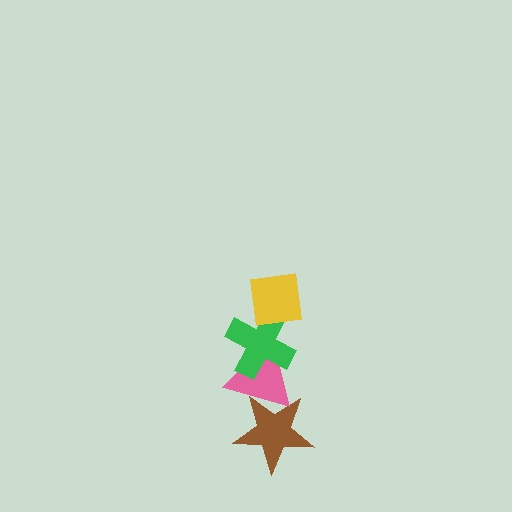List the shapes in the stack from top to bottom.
From top to bottom: the yellow square, the green cross, the pink triangle, the brown star.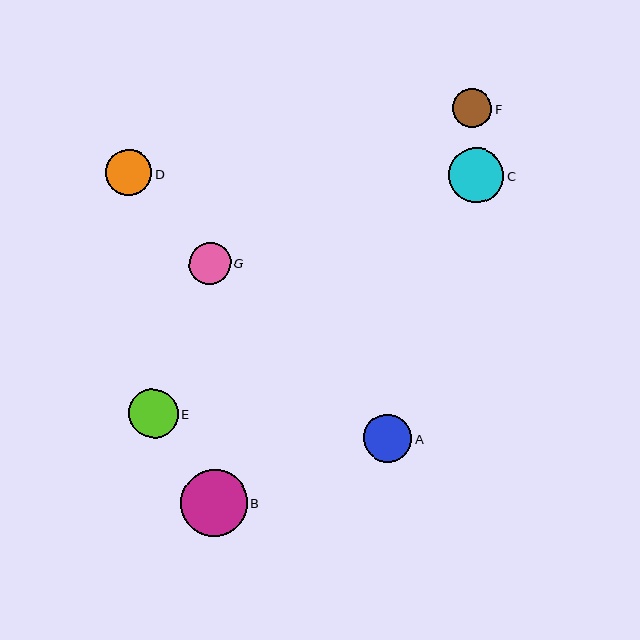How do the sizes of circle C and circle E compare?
Circle C and circle E are approximately the same size.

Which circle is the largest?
Circle B is the largest with a size of approximately 67 pixels.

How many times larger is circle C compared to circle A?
Circle C is approximately 1.1 times the size of circle A.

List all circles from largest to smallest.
From largest to smallest: B, C, E, A, D, G, F.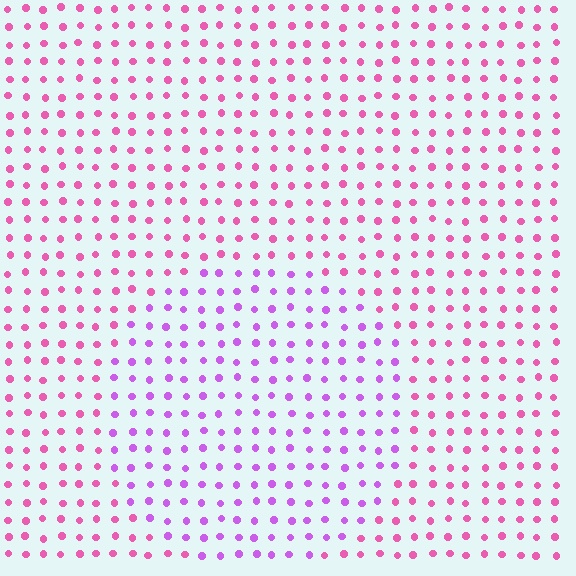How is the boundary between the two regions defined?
The boundary is defined purely by a slight shift in hue (about 38 degrees). Spacing, size, and orientation are identical on both sides.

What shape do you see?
I see a circle.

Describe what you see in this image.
The image is filled with small pink elements in a uniform arrangement. A circle-shaped region is visible where the elements are tinted to a slightly different hue, forming a subtle color boundary.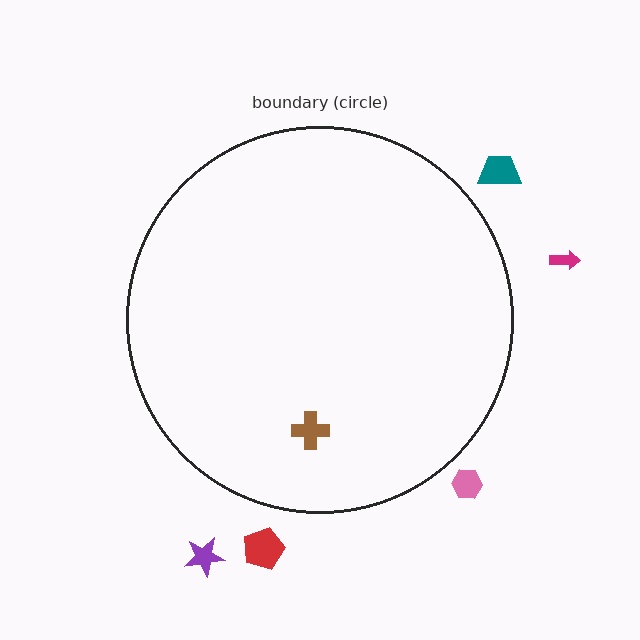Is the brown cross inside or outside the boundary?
Inside.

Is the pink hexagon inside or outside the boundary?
Outside.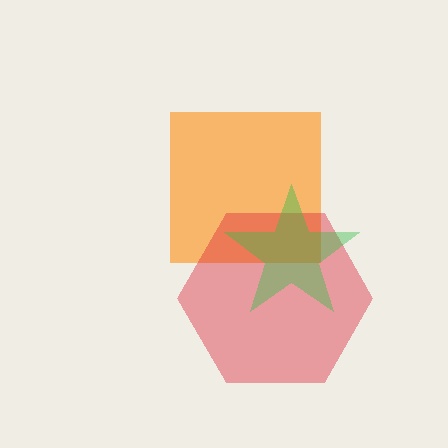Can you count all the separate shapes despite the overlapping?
Yes, there are 3 separate shapes.